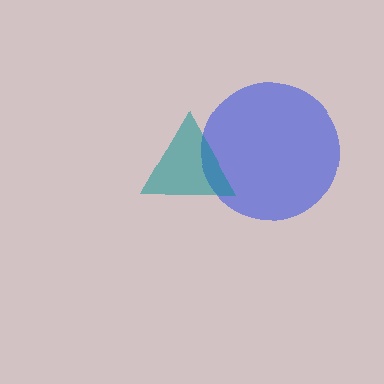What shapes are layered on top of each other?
The layered shapes are: a blue circle, a teal triangle.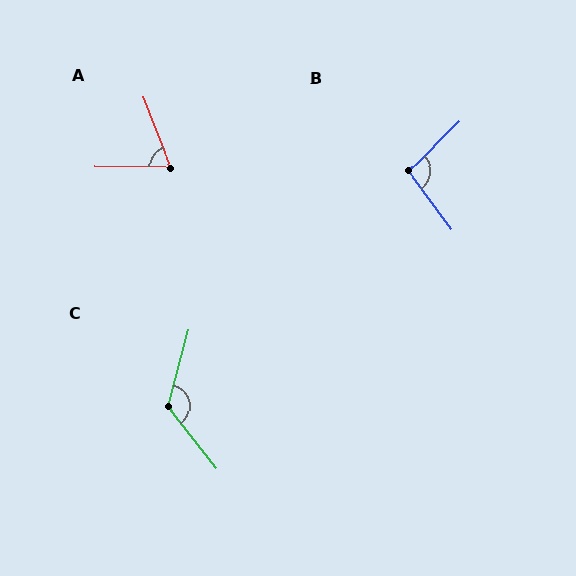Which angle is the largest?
C, at approximately 127 degrees.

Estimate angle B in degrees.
Approximately 99 degrees.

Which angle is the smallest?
A, at approximately 68 degrees.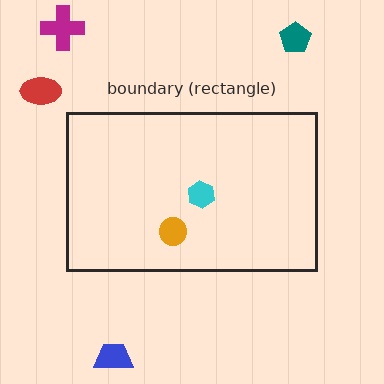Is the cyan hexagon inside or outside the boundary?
Inside.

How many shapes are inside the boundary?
2 inside, 4 outside.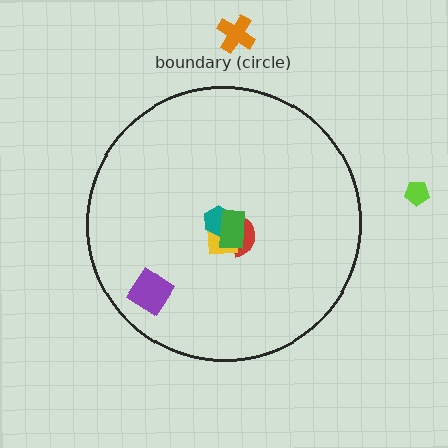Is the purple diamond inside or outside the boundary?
Inside.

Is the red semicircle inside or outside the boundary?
Inside.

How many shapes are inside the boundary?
5 inside, 2 outside.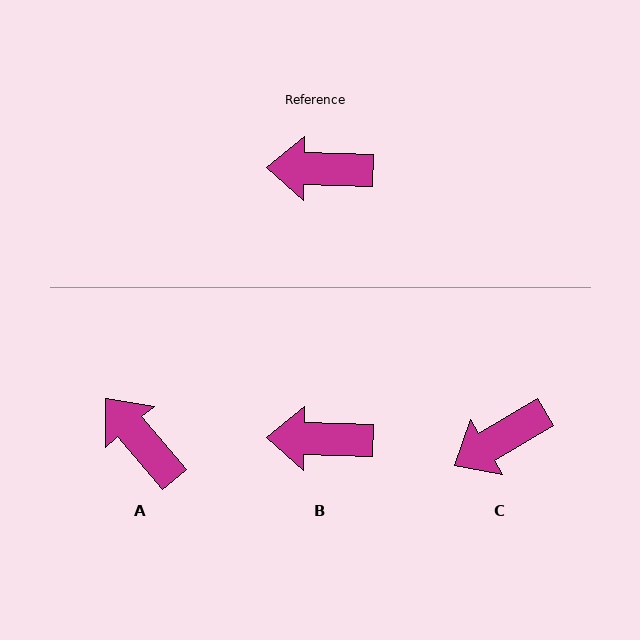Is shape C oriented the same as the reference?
No, it is off by about 32 degrees.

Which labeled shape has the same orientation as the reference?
B.